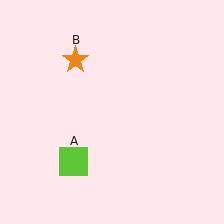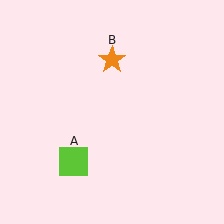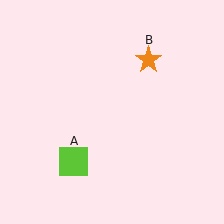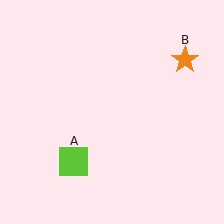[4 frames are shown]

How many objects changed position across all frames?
1 object changed position: orange star (object B).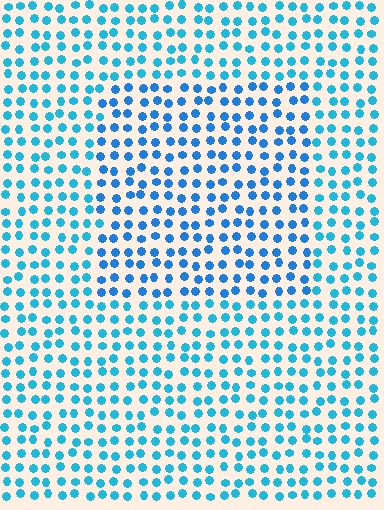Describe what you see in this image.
The image is filled with small cyan elements in a uniform arrangement. A rectangle-shaped region is visible where the elements are tinted to a slightly different hue, forming a subtle color boundary.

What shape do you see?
I see a rectangle.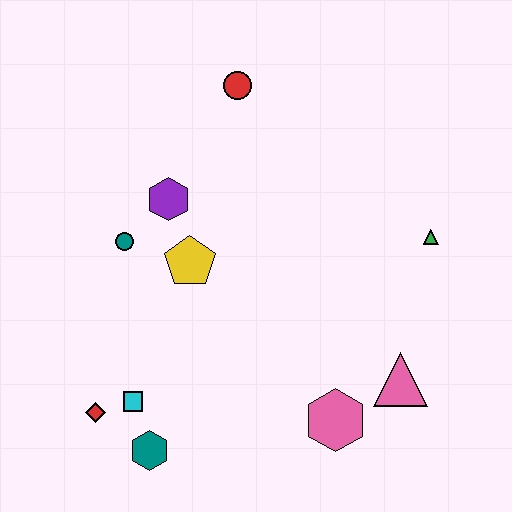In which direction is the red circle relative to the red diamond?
The red circle is above the red diamond.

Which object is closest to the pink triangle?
The pink hexagon is closest to the pink triangle.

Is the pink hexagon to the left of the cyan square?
No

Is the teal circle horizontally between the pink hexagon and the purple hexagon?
No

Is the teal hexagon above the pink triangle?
No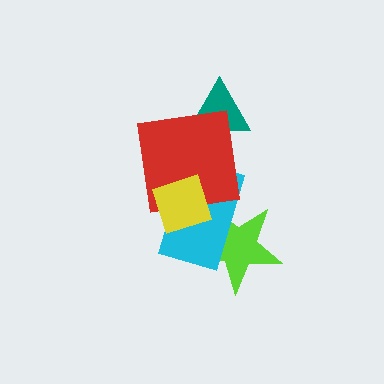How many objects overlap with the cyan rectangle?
3 objects overlap with the cyan rectangle.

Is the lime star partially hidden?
Yes, it is partially covered by another shape.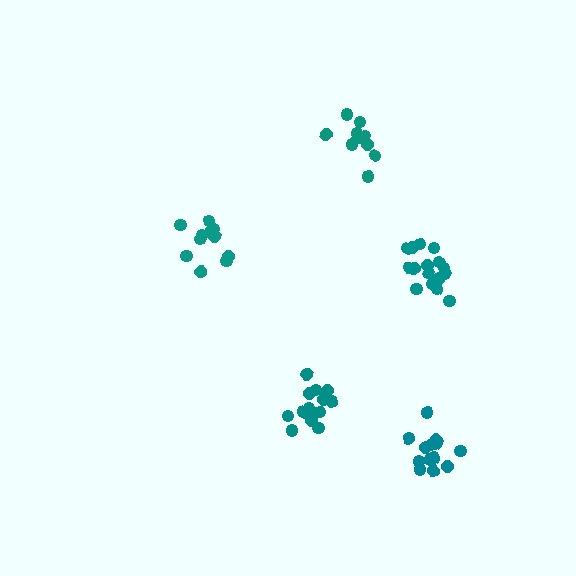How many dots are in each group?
Group 1: 11 dots, Group 2: 16 dots, Group 3: 14 dots, Group 4: 14 dots, Group 5: 10 dots (65 total).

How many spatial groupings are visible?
There are 5 spatial groupings.